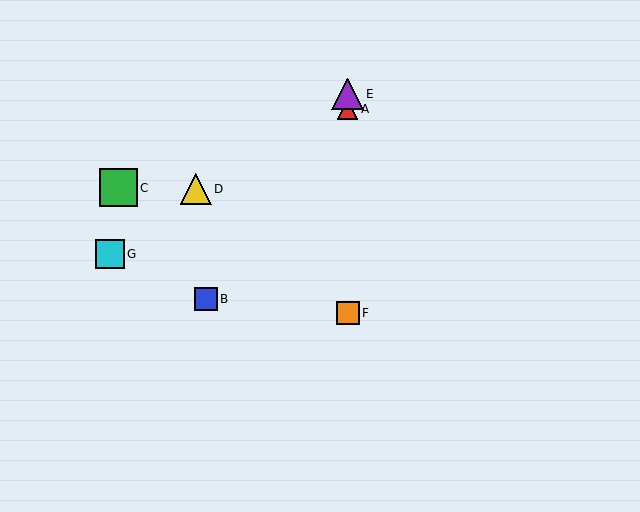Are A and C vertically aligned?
No, A is at x≈348 and C is at x≈118.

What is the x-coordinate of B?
Object B is at x≈206.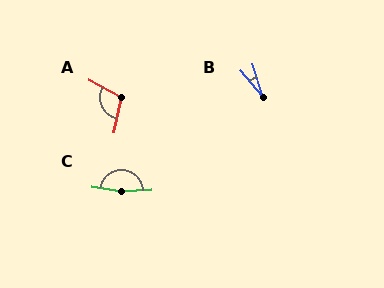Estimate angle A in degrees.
Approximately 106 degrees.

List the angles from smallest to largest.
B (23°), A (106°), C (168°).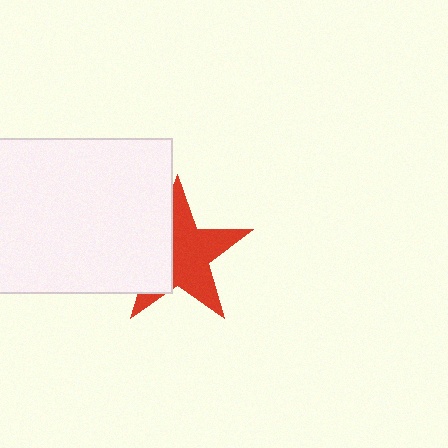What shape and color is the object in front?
The object in front is a white rectangle.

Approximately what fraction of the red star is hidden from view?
Roughly 39% of the red star is hidden behind the white rectangle.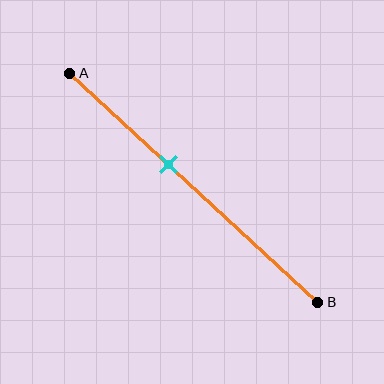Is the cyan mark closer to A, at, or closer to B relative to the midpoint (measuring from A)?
The cyan mark is closer to point A than the midpoint of segment AB.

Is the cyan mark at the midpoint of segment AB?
No, the mark is at about 40% from A, not at the 50% midpoint.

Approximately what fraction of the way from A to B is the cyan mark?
The cyan mark is approximately 40% of the way from A to B.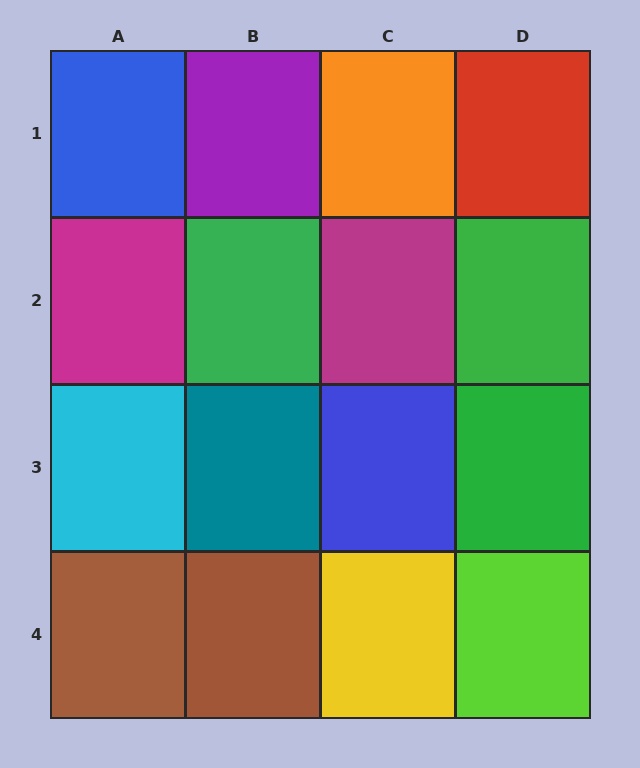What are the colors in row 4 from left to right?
Brown, brown, yellow, lime.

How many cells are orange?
1 cell is orange.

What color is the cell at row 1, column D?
Red.